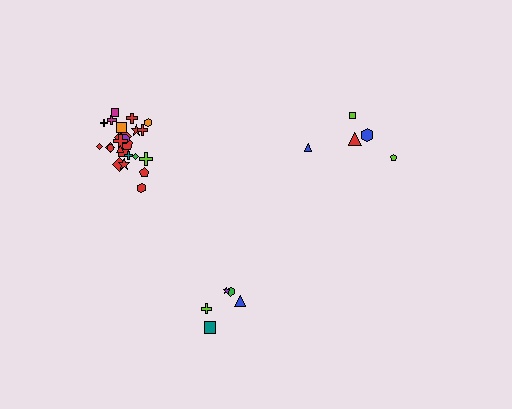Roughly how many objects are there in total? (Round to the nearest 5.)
Roughly 35 objects in total.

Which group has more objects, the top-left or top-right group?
The top-left group.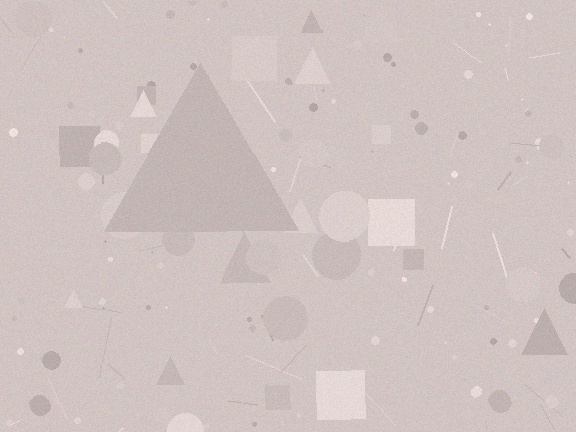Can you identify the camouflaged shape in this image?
The camouflaged shape is a triangle.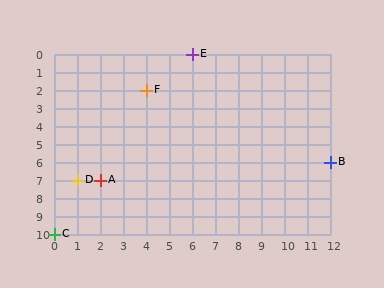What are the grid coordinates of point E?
Point E is at grid coordinates (6, 0).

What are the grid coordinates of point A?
Point A is at grid coordinates (2, 7).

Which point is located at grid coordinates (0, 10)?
Point C is at (0, 10).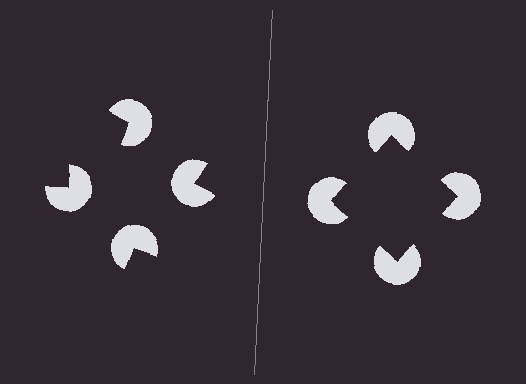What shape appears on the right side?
An illusory square.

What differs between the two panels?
The pac-man discs are positioned identically on both sides; only the wedge orientations differ. On the right they align to a square; on the left they are misaligned.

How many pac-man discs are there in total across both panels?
8 — 4 on each side.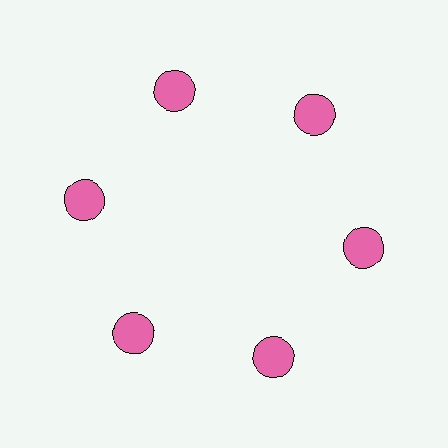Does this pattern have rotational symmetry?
Yes, this pattern has 6-fold rotational symmetry. It looks the same after rotating 60 degrees around the center.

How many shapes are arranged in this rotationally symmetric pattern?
There are 6 shapes, arranged in 6 groups of 1.